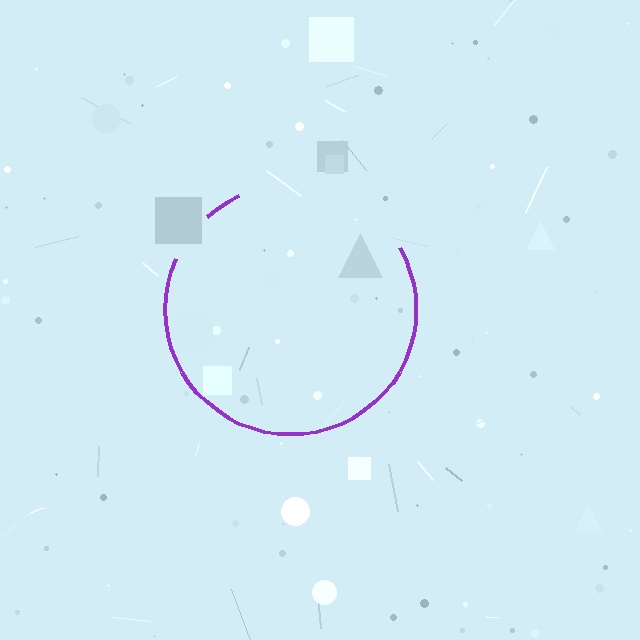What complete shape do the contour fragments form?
The contour fragments form a circle.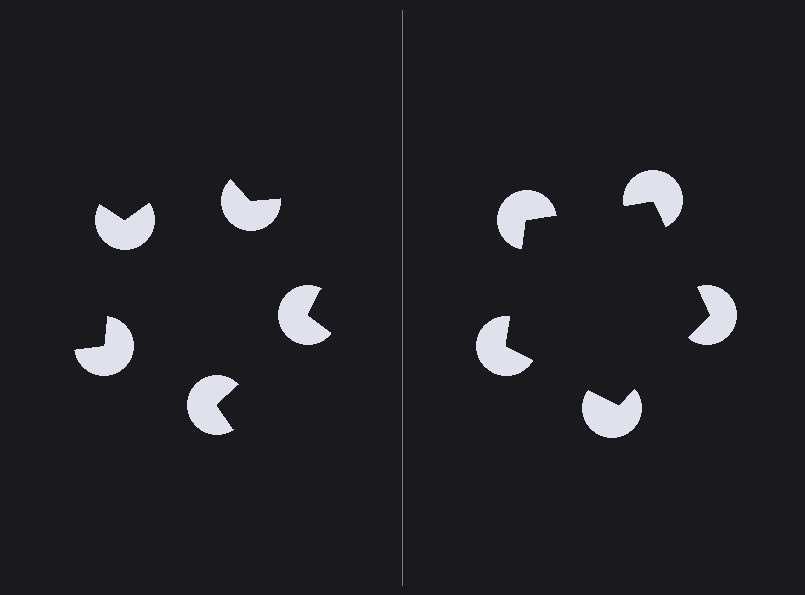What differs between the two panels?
The pac-man discs are positioned identically on both sides; only the wedge orientations differ. On the right they align to a pentagon; on the left they are misaligned.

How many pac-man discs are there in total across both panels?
10 — 5 on each side.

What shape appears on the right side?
An illusory pentagon.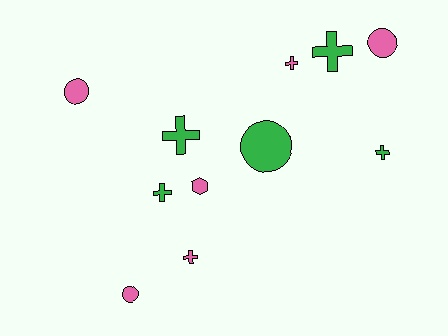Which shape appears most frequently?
Cross, with 6 objects.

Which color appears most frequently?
Pink, with 6 objects.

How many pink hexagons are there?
There is 1 pink hexagon.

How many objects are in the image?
There are 11 objects.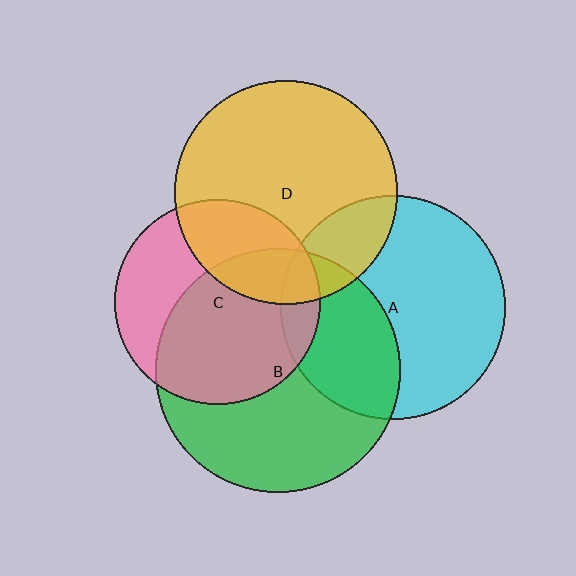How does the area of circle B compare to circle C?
Approximately 1.4 times.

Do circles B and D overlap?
Yes.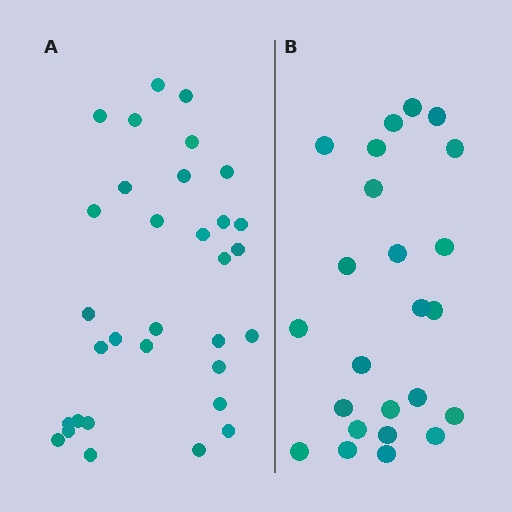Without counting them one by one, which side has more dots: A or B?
Region A (the left region) has more dots.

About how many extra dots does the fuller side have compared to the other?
Region A has roughly 8 or so more dots than region B.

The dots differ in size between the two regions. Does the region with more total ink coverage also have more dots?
No. Region B has more total ink coverage because its dots are larger, but region A actually contains more individual dots. Total area can be misleading — the number of items is what matters here.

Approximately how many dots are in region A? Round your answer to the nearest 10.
About 30 dots. (The exact count is 32, which rounds to 30.)